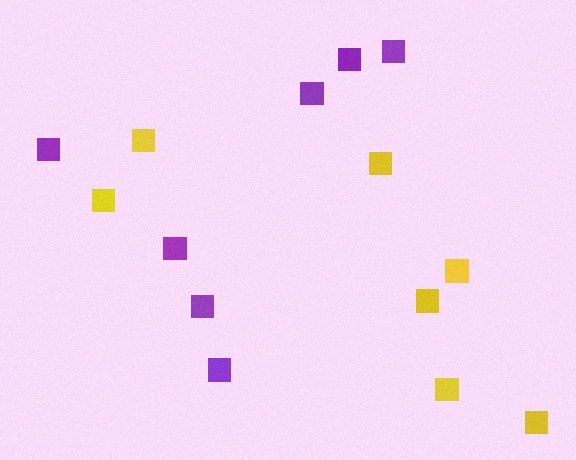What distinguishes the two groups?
There are 2 groups: one group of yellow squares (7) and one group of purple squares (7).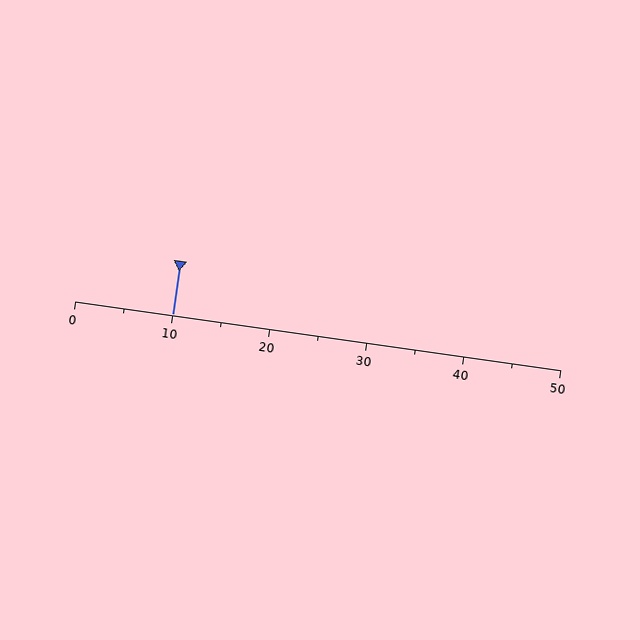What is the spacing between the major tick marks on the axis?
The major ticks are spaced 10 apart.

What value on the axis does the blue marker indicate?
The marker indicates approximately 10.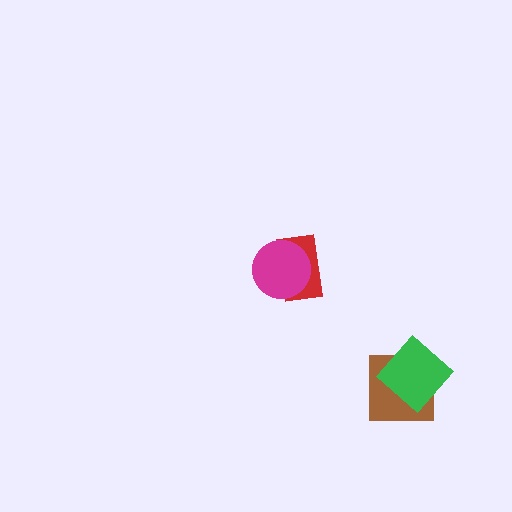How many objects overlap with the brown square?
1 object overlaps with the brown square.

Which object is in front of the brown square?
The green diamond is in front of the brown square.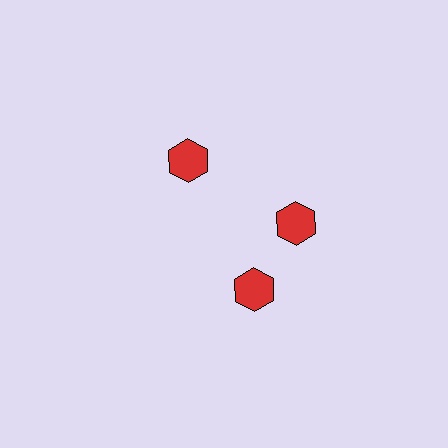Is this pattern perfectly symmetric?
No. The 3 red hexagons are arranged in a ring, but one element near the 7 o'clock position is rotated out of alignment along the ring, breaking the 3-fold rotational symmetry.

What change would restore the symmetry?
The symmetry would be restored by rotating it back into even spacing with its neighbors so that all 3 hexagons sit at equal angles and equal distance from the center.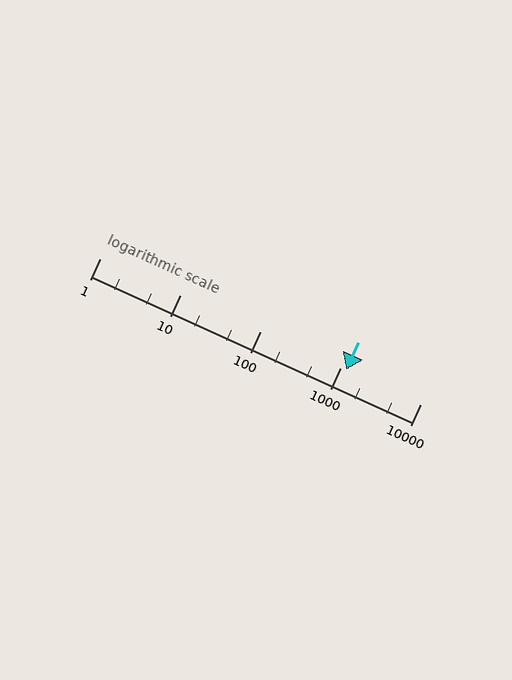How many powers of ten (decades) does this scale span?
The scale spans 4 decades, from 1 to 10000.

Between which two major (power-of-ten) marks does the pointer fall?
The pointer is between 1000 and 10000.